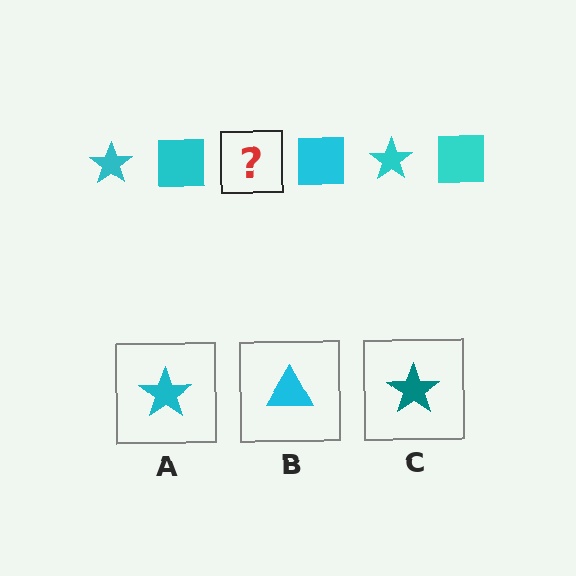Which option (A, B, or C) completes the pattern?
A.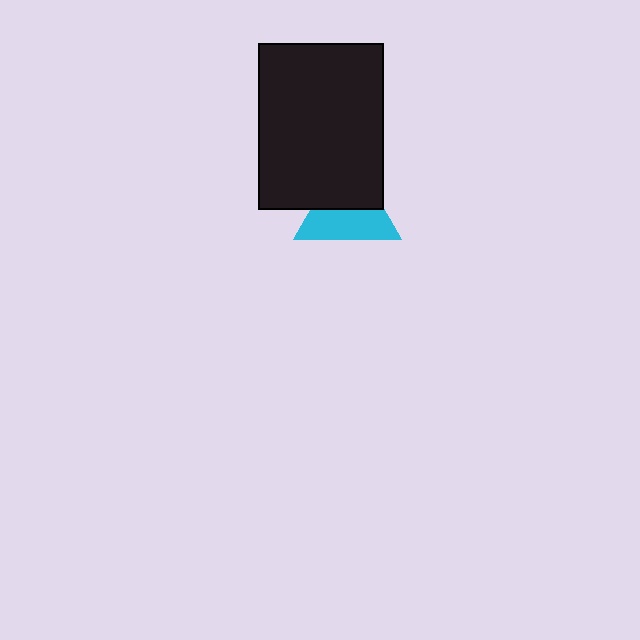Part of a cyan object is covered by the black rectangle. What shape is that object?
It is a triangle.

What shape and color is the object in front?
The object in front is a black rectangle.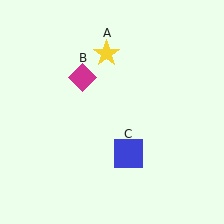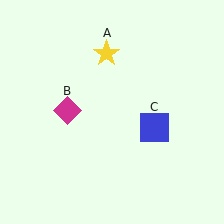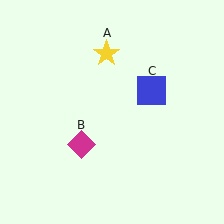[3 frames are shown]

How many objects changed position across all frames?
2 objects changed position: magenta diamond (object B), blue square (object C).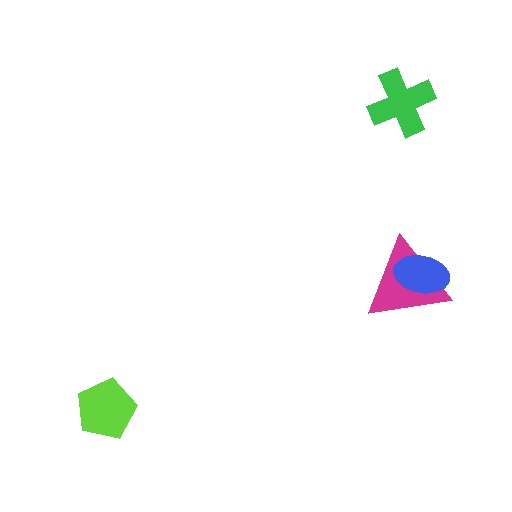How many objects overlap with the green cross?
0 objects overlap with the green cross.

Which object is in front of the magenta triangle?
The blue ellipse is in front of the magenta triangle.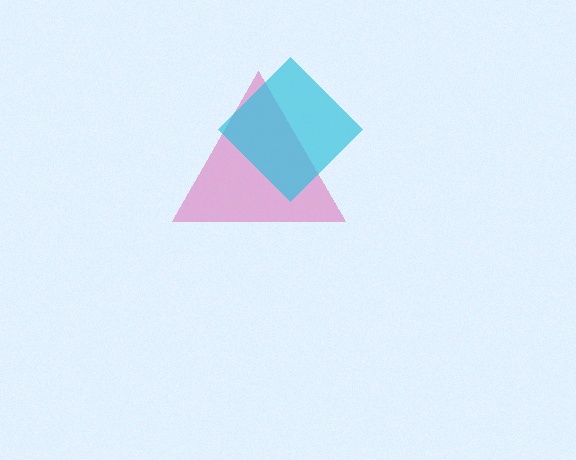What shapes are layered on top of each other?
The layered shapes are: a pink triangle, a cyan diamond.